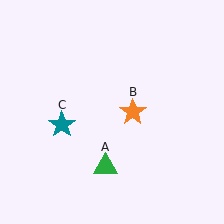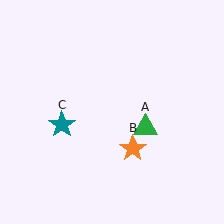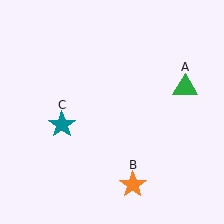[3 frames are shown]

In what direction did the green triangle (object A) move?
The green triangle (object A) moved up and to the right.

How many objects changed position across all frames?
2 objects changed position: green triangle (object A), orange star (object B).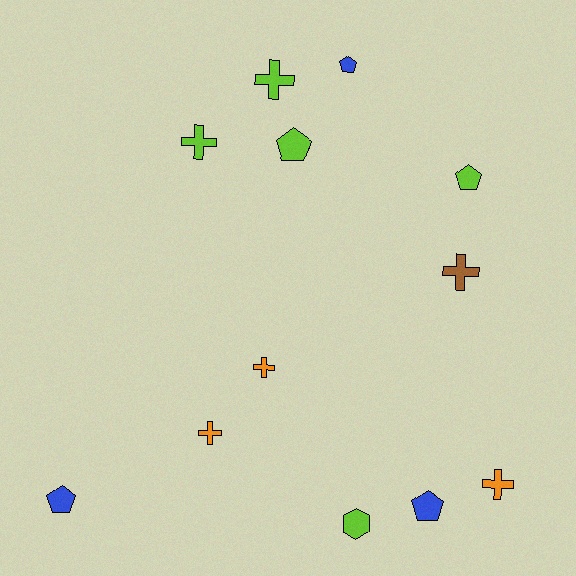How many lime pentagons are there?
There are 2 lime pentagons.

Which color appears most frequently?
Lime, with 5 objects.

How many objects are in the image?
There are 12 objects.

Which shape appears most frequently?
Cross, with 6 objects.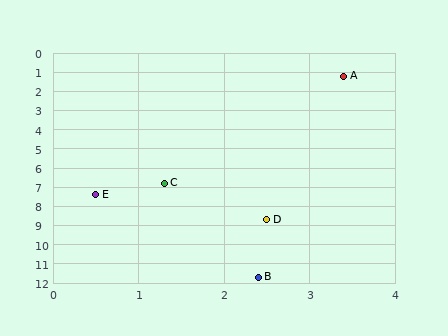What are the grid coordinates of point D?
Point D is at approximately (2.5, 8.7).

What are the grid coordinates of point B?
Point B is at approximately (2.4, 11.7).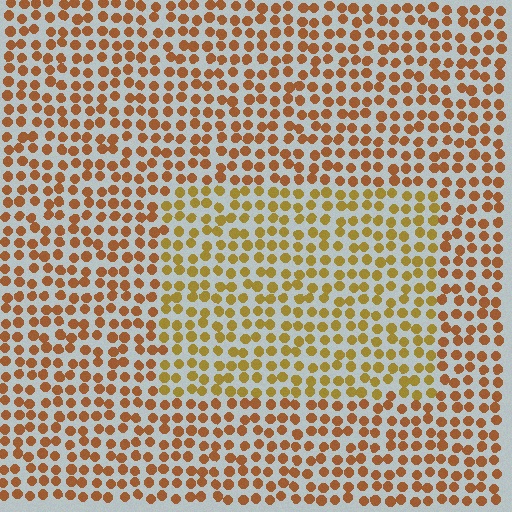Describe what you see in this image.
The image is filled with small brown elements in a uniform arrangement. A rectangle-shaped region is visible where the elements are tinted to a slightly different hue, forming a subtle color boundary.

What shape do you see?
I see a rectangle.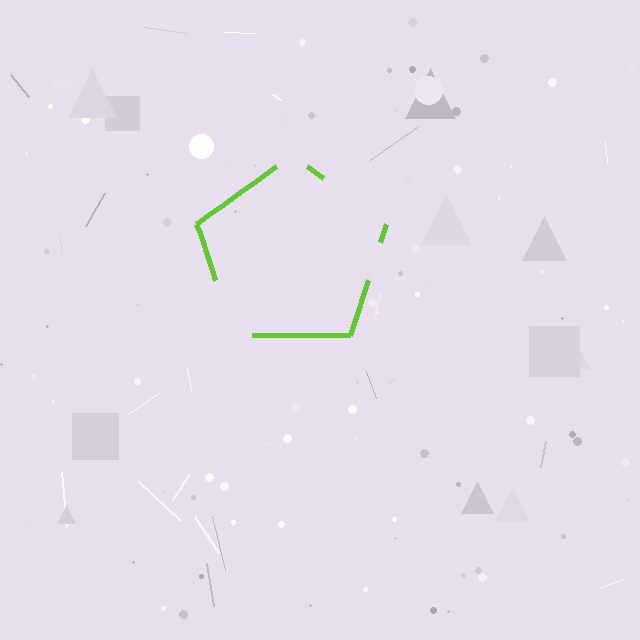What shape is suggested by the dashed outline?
The dashed outline suggests a pentagon.